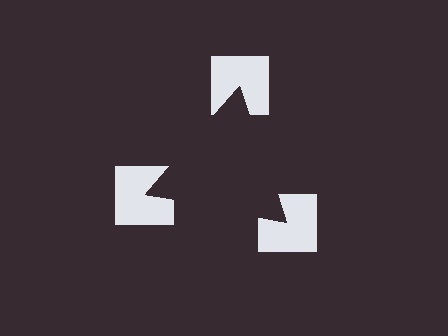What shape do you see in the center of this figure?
An illusory triangle — its edges are inferred from the aligned wedge cuts in the notched squares, not physically drawn.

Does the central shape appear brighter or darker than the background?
It typically appears slightly darker than the background, even though no actual brightness change is drawn.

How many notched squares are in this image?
There are 3 — one at each vertex of the illusory triangle.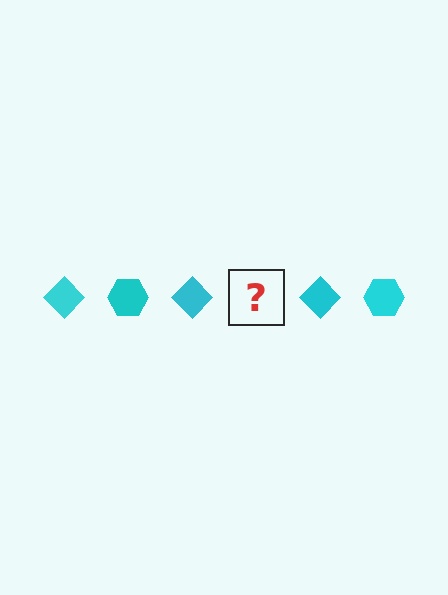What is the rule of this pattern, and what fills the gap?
The rule is that the pattern cycles through diamond, hexagon shapes in cyan. The gap should be filled with a cyan hexagon.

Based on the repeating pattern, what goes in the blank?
The blank should be a cyan hexagon.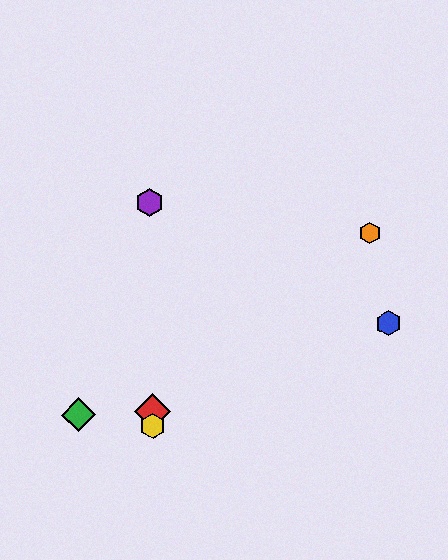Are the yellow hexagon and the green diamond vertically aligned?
No, the yellow hexagon is at x≈153 and the green diamond is at x≈79.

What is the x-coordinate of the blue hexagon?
The blue hexagon is at x≈388.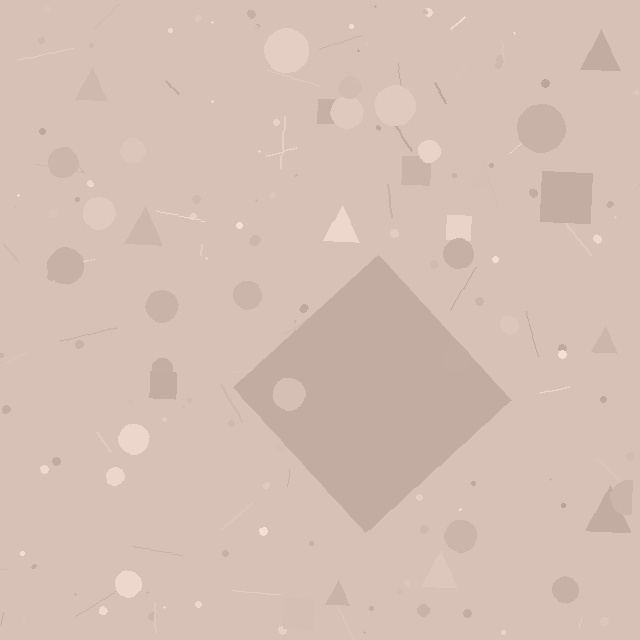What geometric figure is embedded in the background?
A diamond is embedded in the background.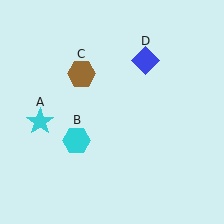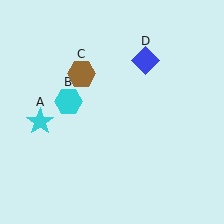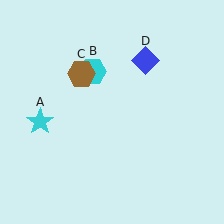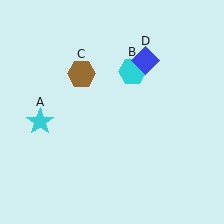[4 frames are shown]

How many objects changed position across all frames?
1 object changed position: cyan hexagon (object B).